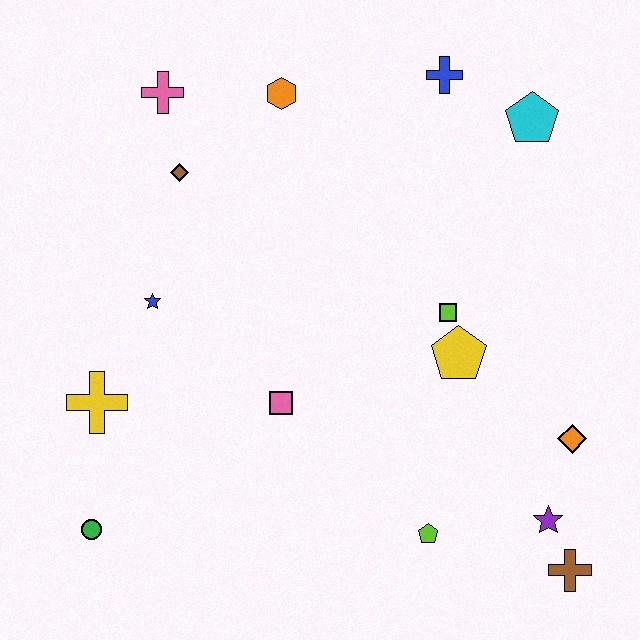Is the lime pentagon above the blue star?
No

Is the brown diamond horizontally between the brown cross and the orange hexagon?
No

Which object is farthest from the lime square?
The green circle is farthest from the lime square.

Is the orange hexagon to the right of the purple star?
No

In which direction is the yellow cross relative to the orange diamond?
The yellow cross is to the left of the orange diamond.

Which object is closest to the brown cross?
The purple star is closest to the brown cross.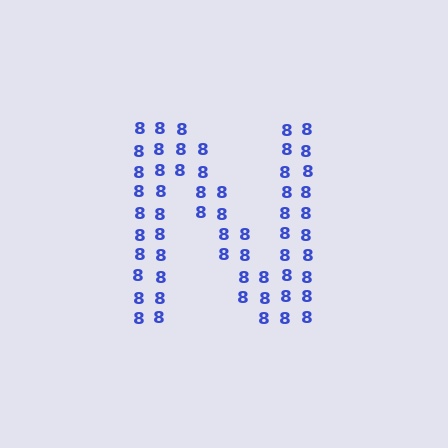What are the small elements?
The small elements are digit 8's.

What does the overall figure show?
The overall figure shows the letter N.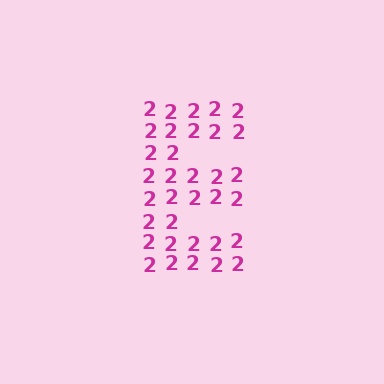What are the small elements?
The small elements are digit 2's.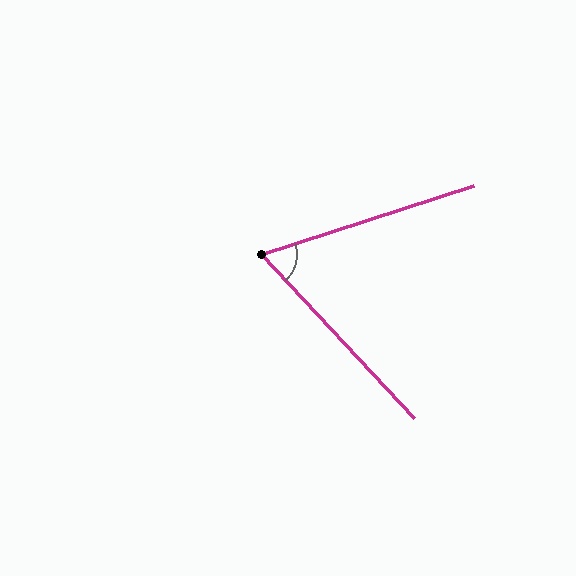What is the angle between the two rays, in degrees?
Approximately 65 degrees.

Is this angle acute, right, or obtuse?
It is acute.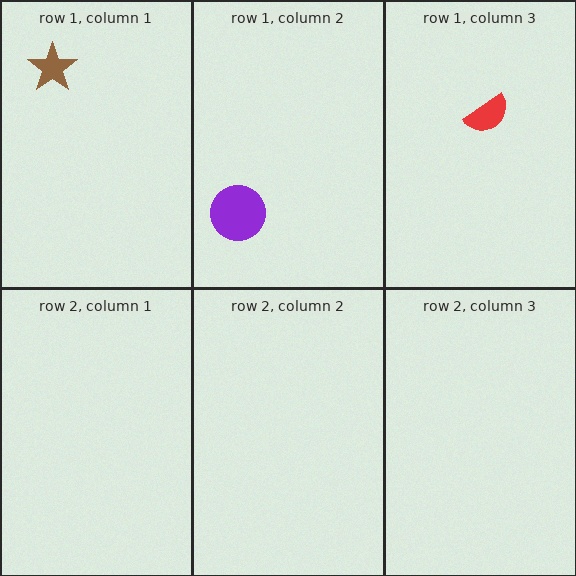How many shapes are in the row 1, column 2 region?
1.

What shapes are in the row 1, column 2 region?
The purple circle.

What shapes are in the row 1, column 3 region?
The red semicircle.